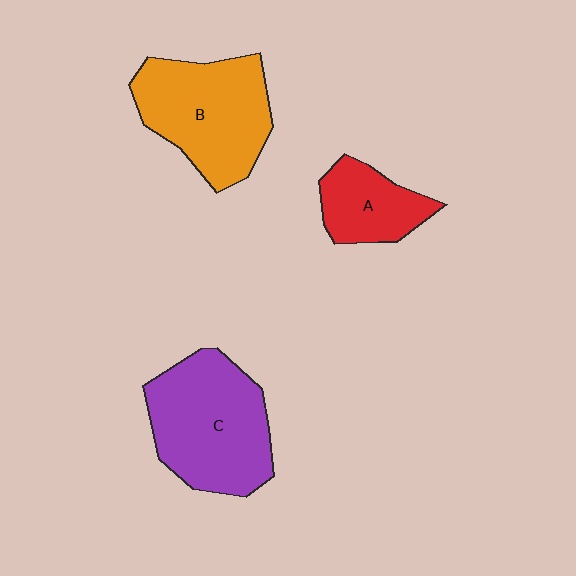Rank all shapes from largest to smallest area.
From largest to smallest: C (purple), B (orange), A (red).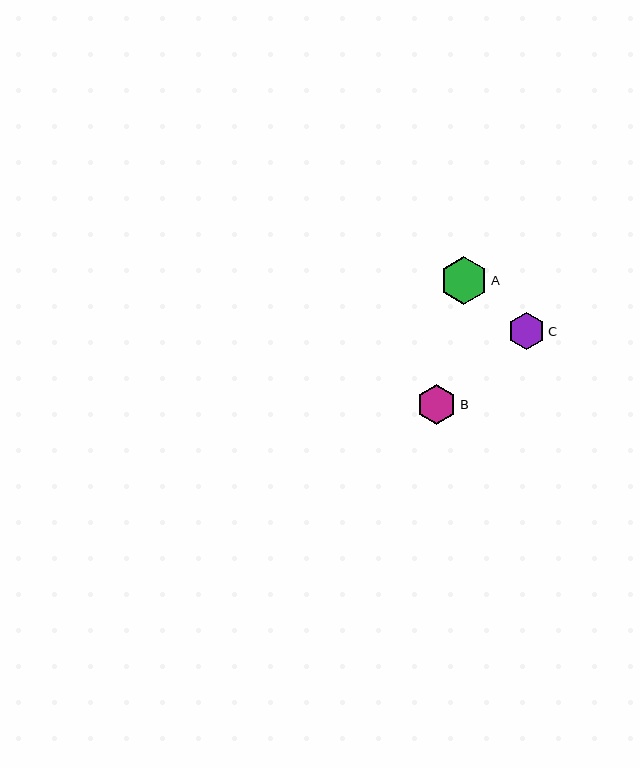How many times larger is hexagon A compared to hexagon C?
Hexagon A is approximately 1.3 times the size of hexagon C.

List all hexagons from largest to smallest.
From largest to smallest: A, B, C.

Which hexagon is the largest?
Hexagon A is the largest with a size of approximately 48 pixels.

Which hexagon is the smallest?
Hexagon C is the smallest with a size of approximately 38 pixels.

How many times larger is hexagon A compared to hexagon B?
Hexagon A is approximately 1.2 times the size of hexagon B.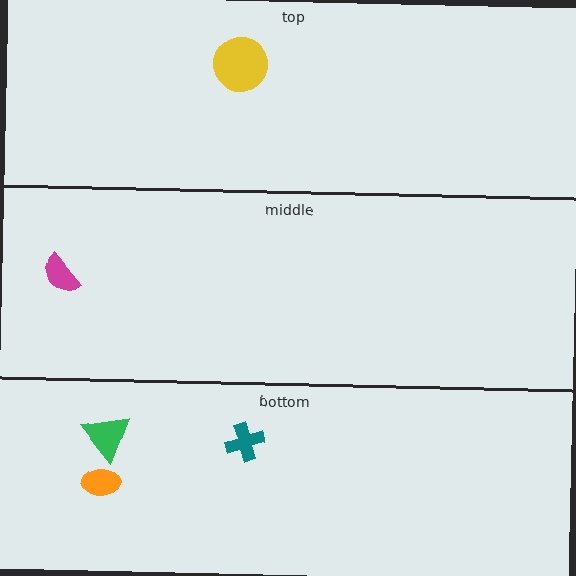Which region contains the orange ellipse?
The bottom region.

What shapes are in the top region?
The yellow circle.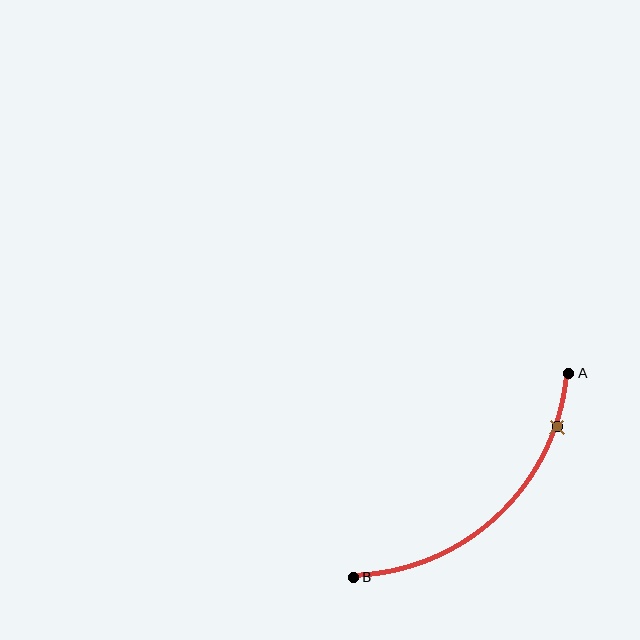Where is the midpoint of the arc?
The arc midpoint is the point on the curve farthest from the straight line joining A and B. It sits below and to the right of that line.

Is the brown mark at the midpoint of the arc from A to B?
No. The brown mark lies on the arc but is closer to endpoint A. The arc midpoint would be at the point on the curve equidistant along the arc from both A and B.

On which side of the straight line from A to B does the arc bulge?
The arc bulges below and to the right of the straight line connecting A and B.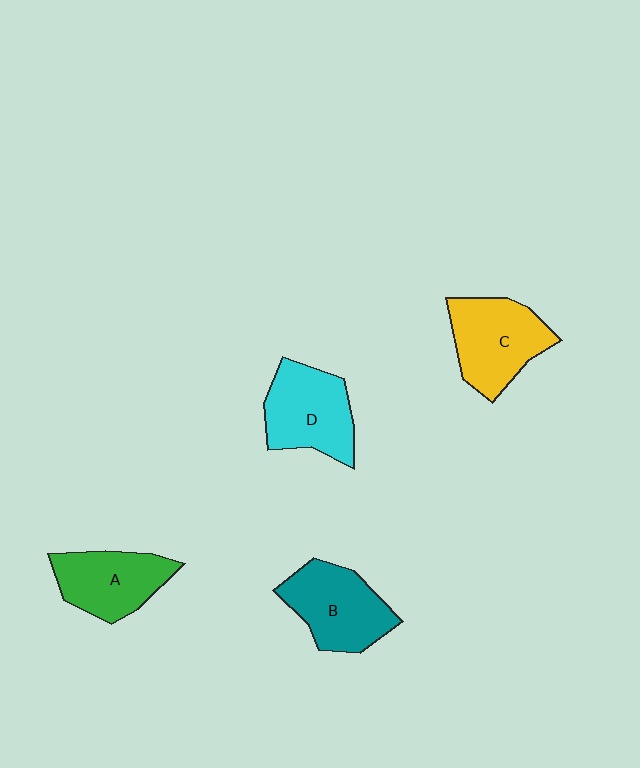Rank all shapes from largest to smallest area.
From largest to smallest: C (yellow), B (teal), D (cyan), A (green).